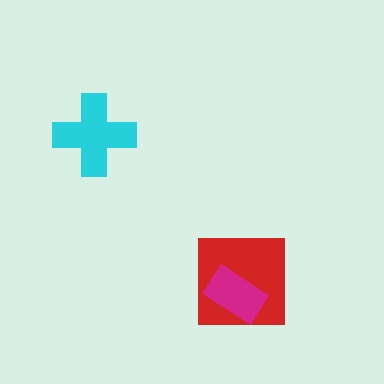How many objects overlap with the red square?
1 object overlaps with the red square.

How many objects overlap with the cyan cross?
0 objects overlap with the cyan cross.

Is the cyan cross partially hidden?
No, no other shape covers it.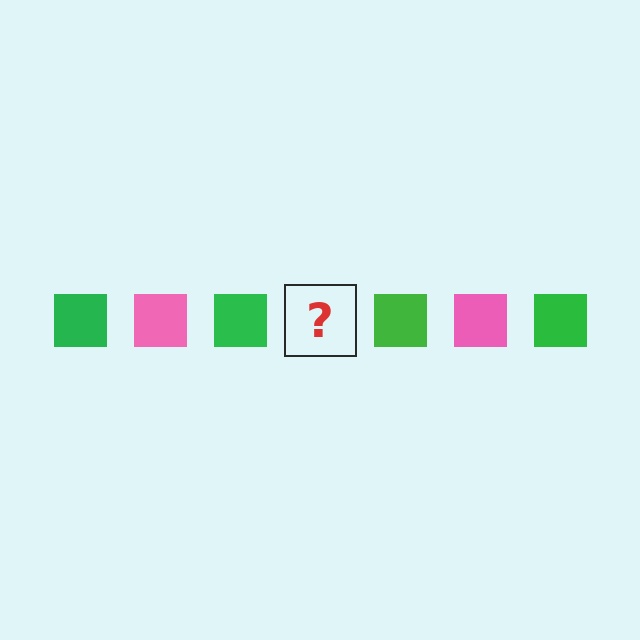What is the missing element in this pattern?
The missing element is a pink square.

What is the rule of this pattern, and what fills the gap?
The rule is that the pattern cycles through green, pink squares. The gap should be filled with a pink square.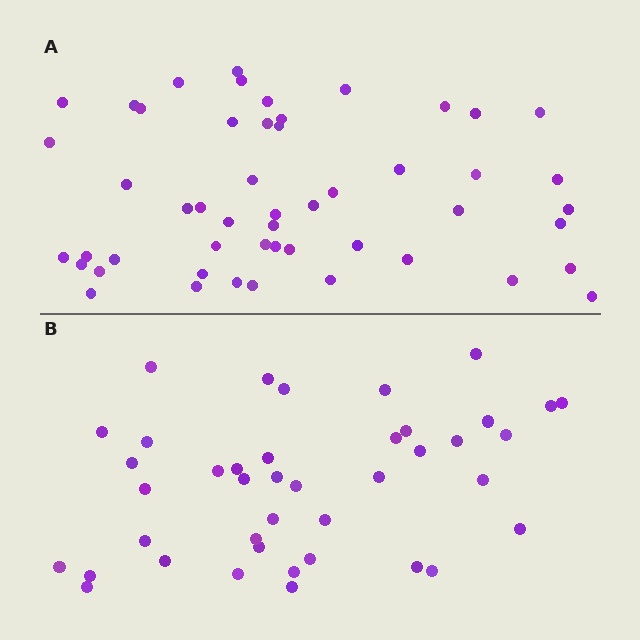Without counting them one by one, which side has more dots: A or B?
Region A (the top region) has more dots.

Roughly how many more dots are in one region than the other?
Region A has roughly 10 or so more dots than region B.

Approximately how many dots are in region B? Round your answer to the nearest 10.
About 40 dots. (The exact count is 41, which rounds to 40.)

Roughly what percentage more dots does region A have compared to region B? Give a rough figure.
About 25% more.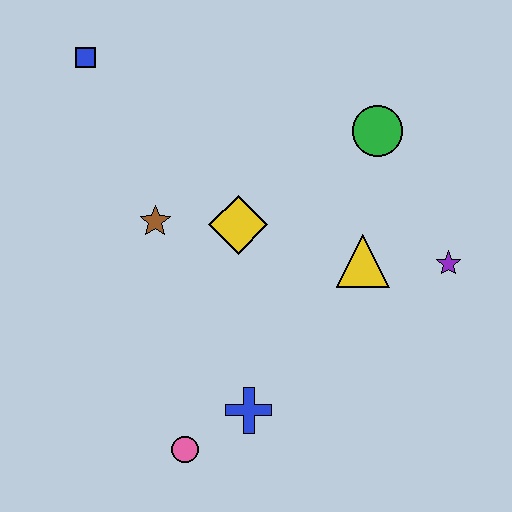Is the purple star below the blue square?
Yes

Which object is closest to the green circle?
The yellow triangle is closest to the green circle.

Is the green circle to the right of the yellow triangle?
Yes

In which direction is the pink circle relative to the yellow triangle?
The pink circle is below the yellow triangle.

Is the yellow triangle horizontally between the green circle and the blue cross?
Yes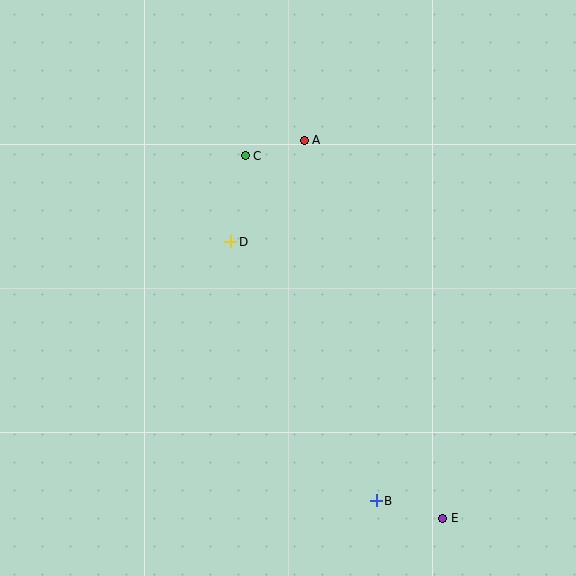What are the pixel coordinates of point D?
Point D is at (231, 242).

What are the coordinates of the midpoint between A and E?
The midpoint between A and E is at (374, 329).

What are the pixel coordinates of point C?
Point C is at (245, 156).